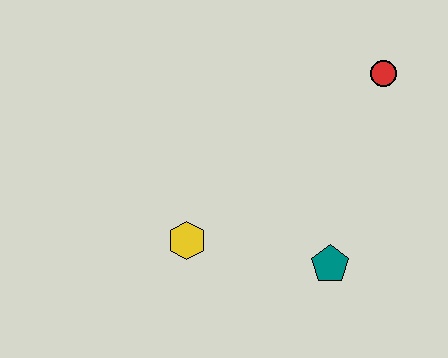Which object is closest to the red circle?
The teal pentagon is closest to the red circle.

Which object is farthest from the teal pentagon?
The red circle is farthest from the teal pentagon.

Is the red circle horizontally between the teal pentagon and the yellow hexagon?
No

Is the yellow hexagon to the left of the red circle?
Yes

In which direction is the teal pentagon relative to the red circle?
The teal pentagon is below the red circle.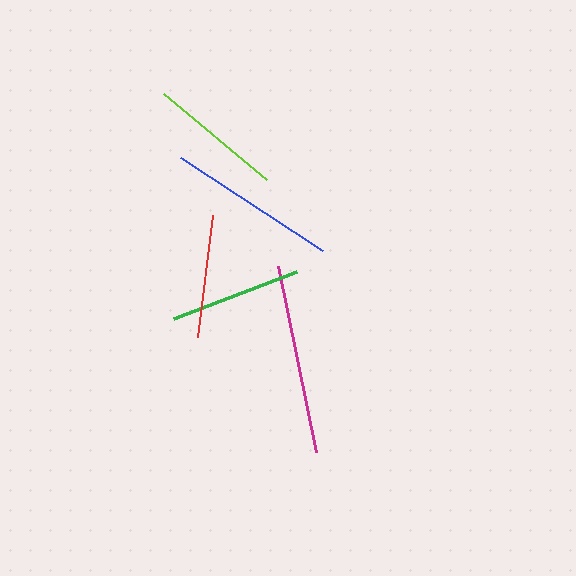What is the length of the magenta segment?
The magenta segment is approximately 189 pixels long.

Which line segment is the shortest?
The red line is the shortest at approximately 123 pixels.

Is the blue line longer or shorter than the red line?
The blue line is longer than the red line.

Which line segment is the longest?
The magenta line is the longest at approximately 189 pixels.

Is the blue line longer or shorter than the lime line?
The blue line is longer than the lime line.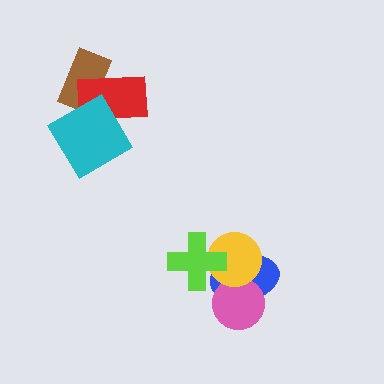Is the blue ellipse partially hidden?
Yes, it is partially covered by another shape.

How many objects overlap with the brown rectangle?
2 objects overlap with the brown rectangle.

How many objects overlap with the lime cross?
2 objects overlap with the lime cross.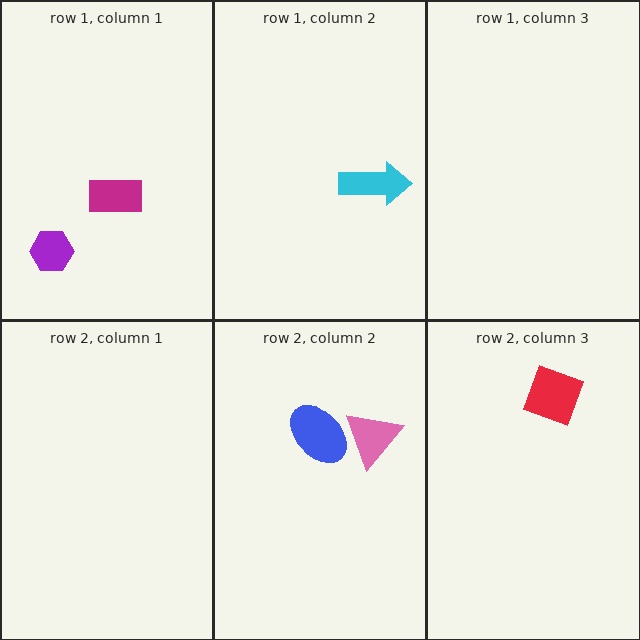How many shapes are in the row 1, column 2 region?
1.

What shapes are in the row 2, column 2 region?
The pink triangle, the blue ellipse.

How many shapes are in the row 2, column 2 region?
2.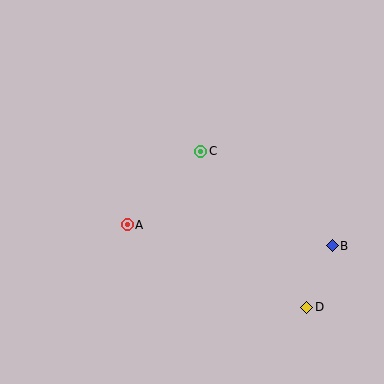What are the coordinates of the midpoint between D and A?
The midpoint between D and A is at (217, 266).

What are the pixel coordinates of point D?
Point D is at (307, 307).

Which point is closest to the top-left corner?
Point C is closest to the top-left corner.